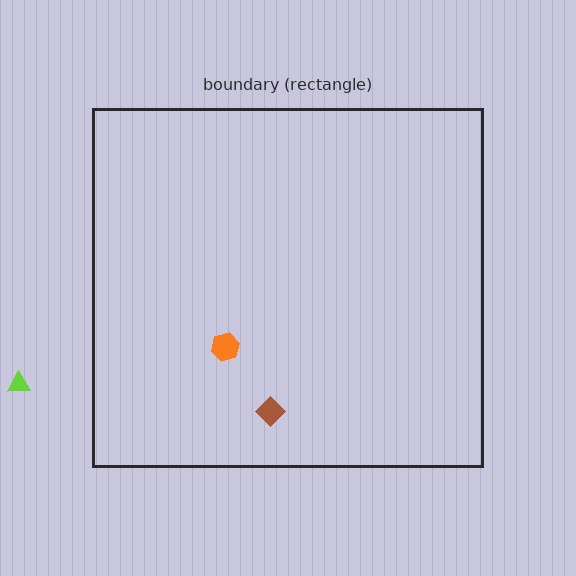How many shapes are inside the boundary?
2 inside, 1 outside.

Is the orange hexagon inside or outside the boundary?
Inside.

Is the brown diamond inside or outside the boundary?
Inside.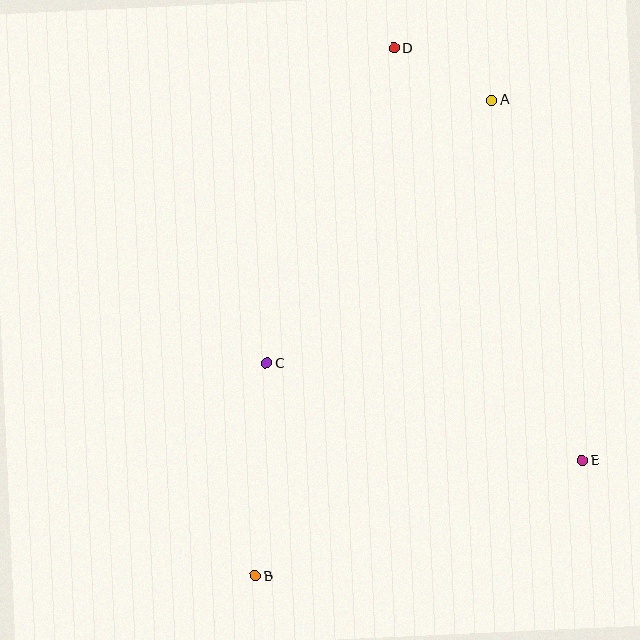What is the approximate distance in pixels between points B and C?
The distance between B and C is approximately 213 pixels.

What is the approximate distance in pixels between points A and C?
The distance between A and C is approximately 346 pixels.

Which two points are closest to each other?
Points A and D are closest to each other.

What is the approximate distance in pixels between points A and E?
The distance between A and E is approximately 372 pixels.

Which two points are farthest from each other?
Points B and D are farthest from each other.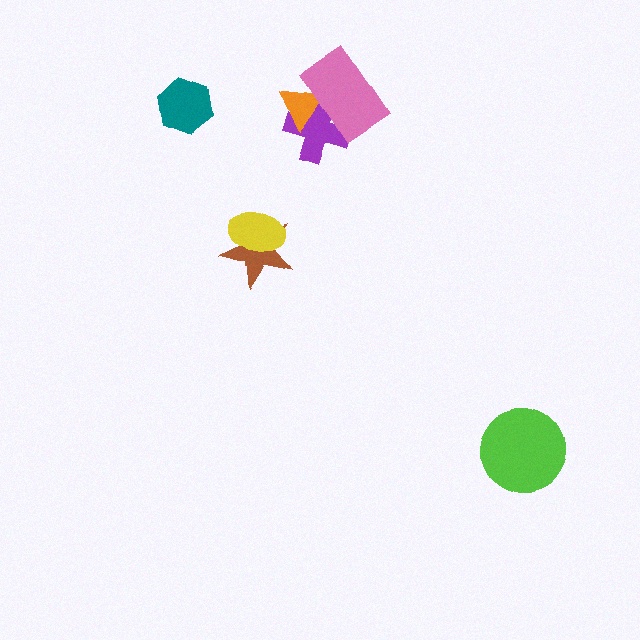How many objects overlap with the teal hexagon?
0 objects overlap with the teal hexagon.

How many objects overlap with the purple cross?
2 objects overlap with the purple cross.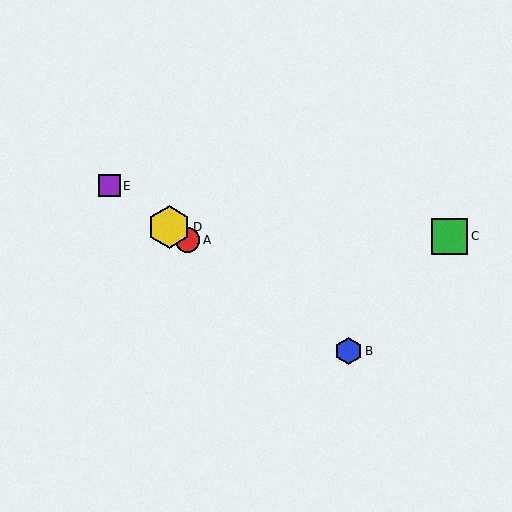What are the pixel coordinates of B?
Object B is at (349, 351).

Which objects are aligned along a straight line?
Objects A, B, D, E are aligned along a straight line.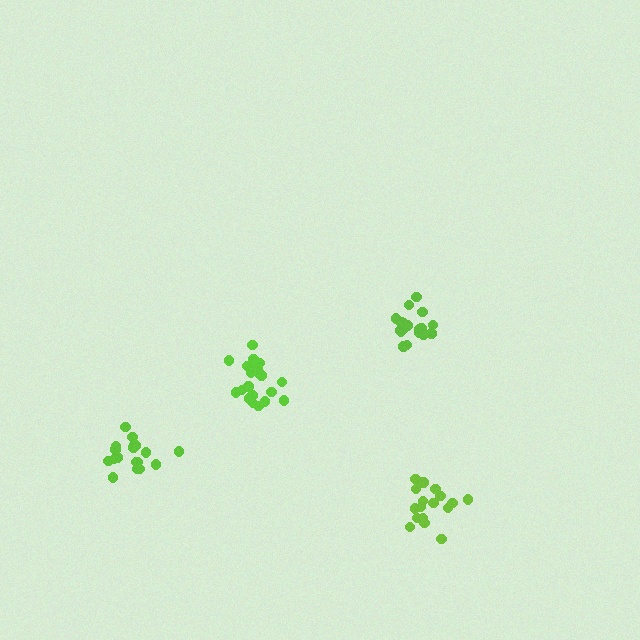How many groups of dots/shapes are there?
There are 4 groups.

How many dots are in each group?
Group 1: 18 dots, Group 2: 17 dots, Group 3: 18 dots, Group 4: 20 dots (73 total).